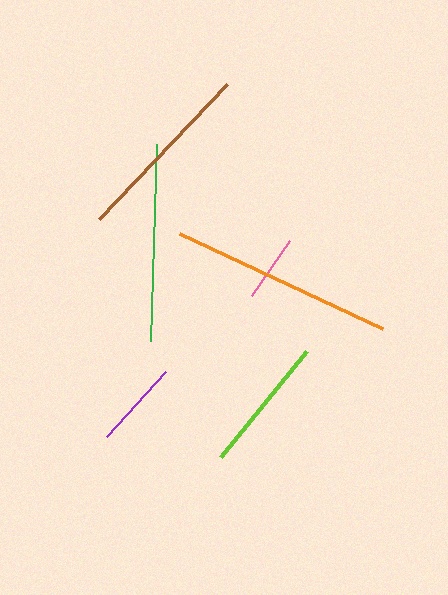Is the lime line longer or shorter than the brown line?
The brown line is longer than the lime line.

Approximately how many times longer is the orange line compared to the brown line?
The orange line is approximately 1.2 times the length of the brown line.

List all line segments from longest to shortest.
From longest to shortest: orange, green, brown, lime, purple, pink.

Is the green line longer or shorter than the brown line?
The green line is longer than the brown line.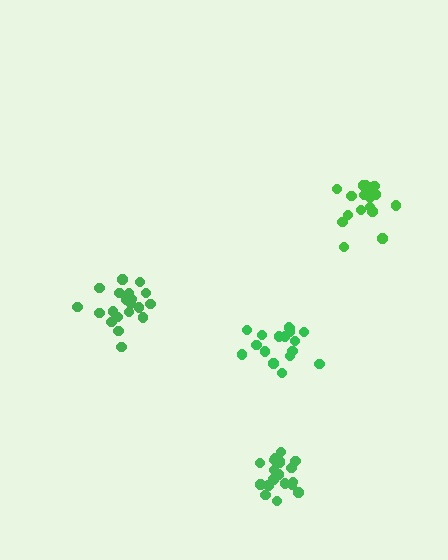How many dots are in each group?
Group 1: 20 dots, Group 2: 20 dots, Group 3: 17 dots, Group 4: 20 dots (77 total).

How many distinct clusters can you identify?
There are 4 distinct clusters.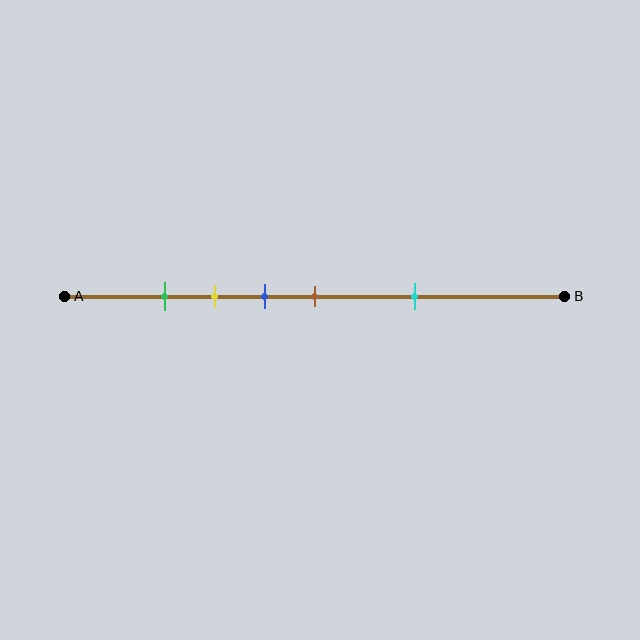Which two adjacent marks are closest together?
The green and yellow marks are the closest adjacent pair.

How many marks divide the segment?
There are 5 marks dividing the segment.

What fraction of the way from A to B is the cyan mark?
The cyan mark is approximately 70% (0.7) of the way from A to B.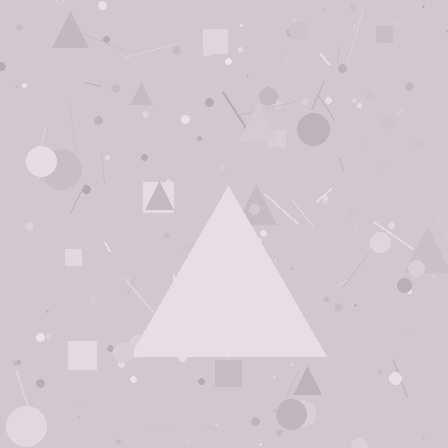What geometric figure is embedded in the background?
A triangle is embedded in the background.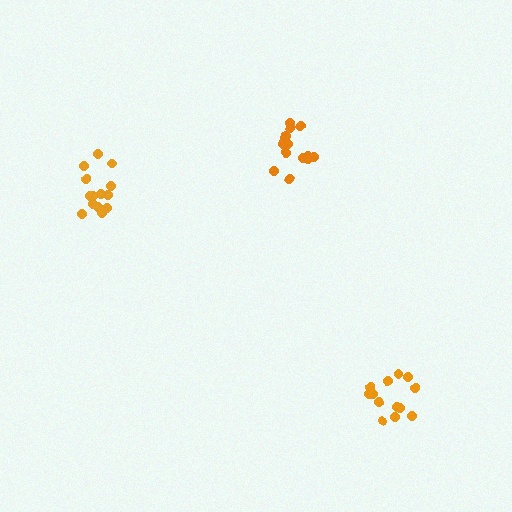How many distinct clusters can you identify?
There are 3 distinct clusters.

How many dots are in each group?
Group 1: 13 dots, Group 2: 15 dots, Group 3: 14 dots (42 total).